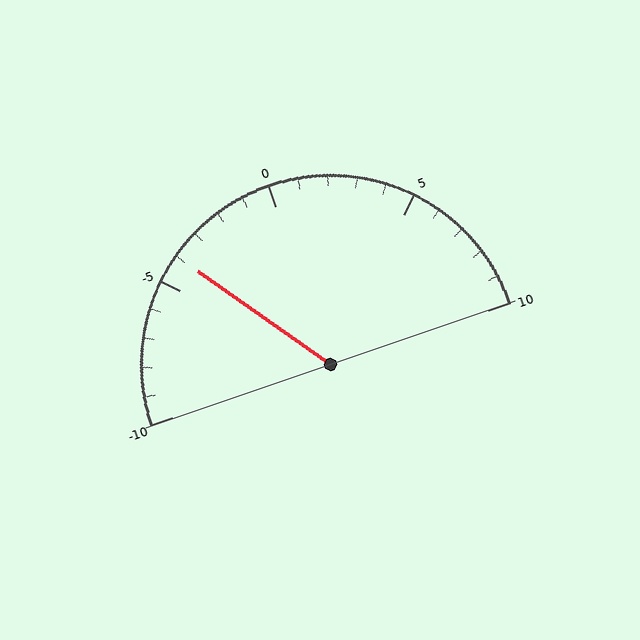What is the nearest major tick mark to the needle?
The nearest major tick mark is -5.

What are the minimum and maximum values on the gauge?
The gauge ranges from -10 to 10.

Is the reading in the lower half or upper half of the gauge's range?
The reading is in the lower half of the range (-10 to 10).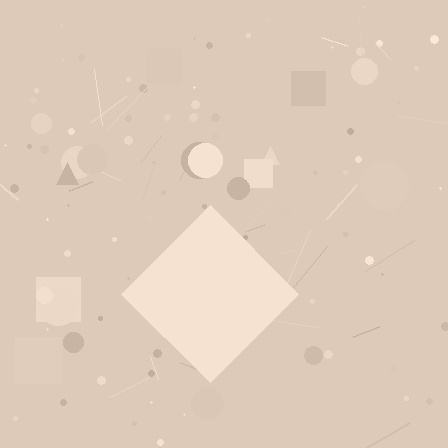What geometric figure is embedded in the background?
A diamond is embedded in the background.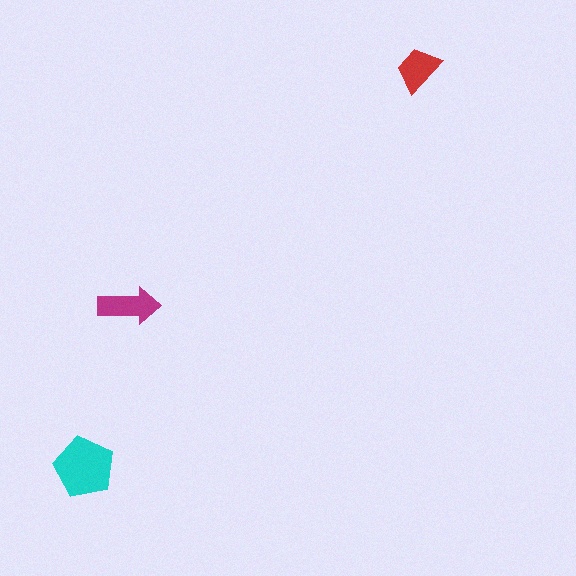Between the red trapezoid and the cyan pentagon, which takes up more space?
The cyan pentagon.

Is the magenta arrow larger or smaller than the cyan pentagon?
Smaller.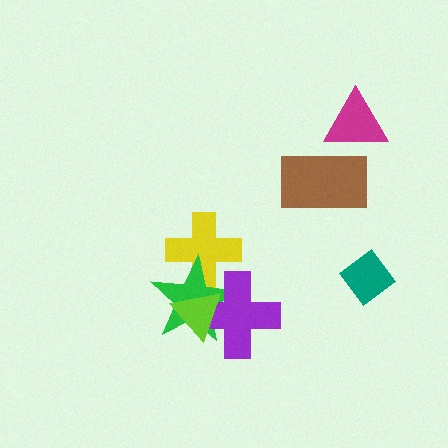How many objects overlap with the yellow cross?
2 objects overlap with the yellow cross.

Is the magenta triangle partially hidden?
Yes, it is partially covered by another shape.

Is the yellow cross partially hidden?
Yes, it is partially covered by another shape.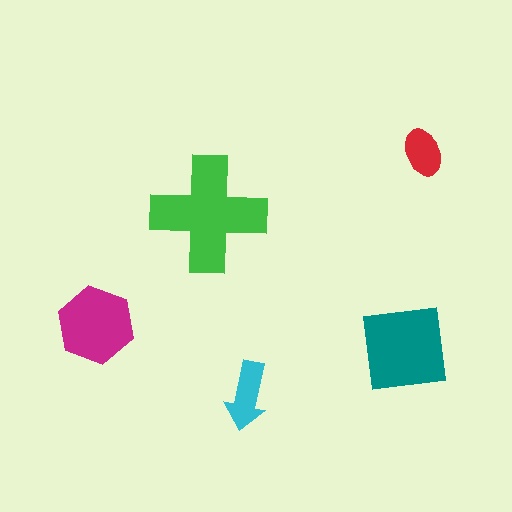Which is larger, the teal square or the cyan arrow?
The teal square.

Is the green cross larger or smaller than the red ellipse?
Larger.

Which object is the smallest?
The red ellipse.